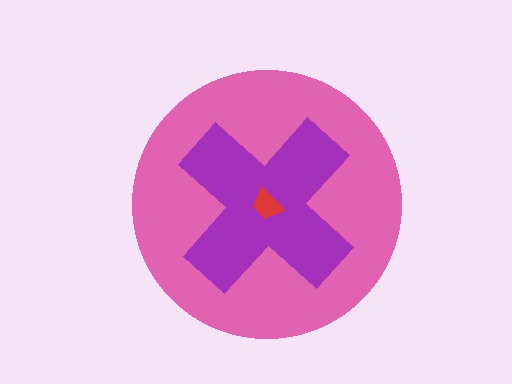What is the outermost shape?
The pink circle.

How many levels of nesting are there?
3.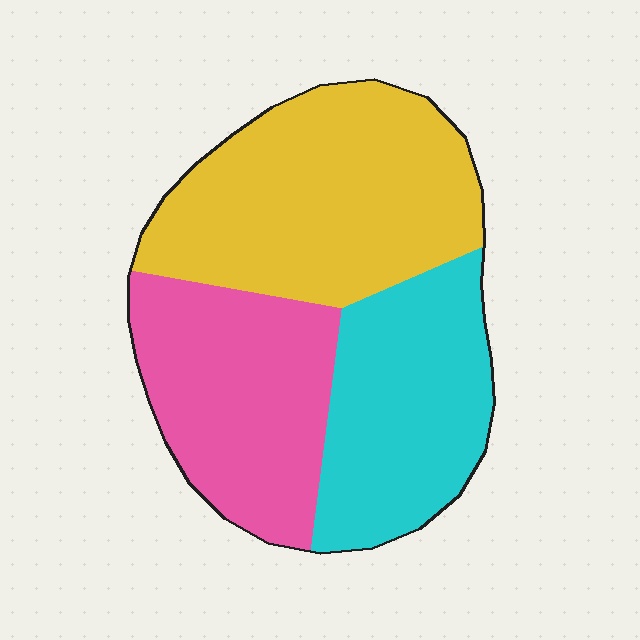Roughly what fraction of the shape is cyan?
Cyan covers about 30% of the shape.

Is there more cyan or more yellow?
Yellow.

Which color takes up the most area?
Yellow, at roughly 40%.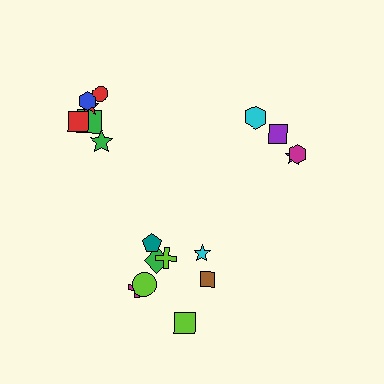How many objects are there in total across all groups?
There are 18 objects.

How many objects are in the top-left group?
There are 6 objects.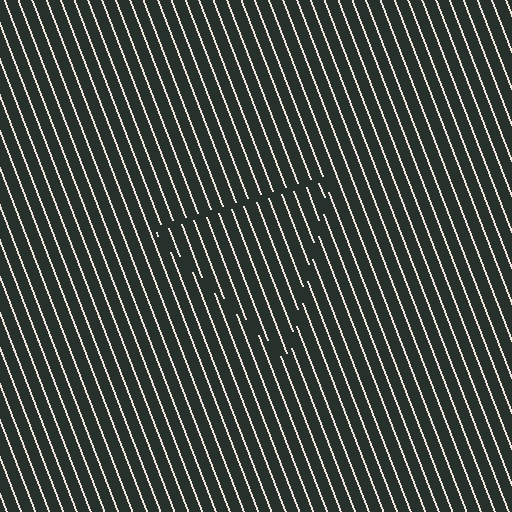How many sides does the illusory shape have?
3 sides — the line-ends trace a triangle.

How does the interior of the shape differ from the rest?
The interior of the shape contains the same grating, shifted by half a period — the contour is defined by the phase discontinuity where line-ends from the inner and outer gratings abut.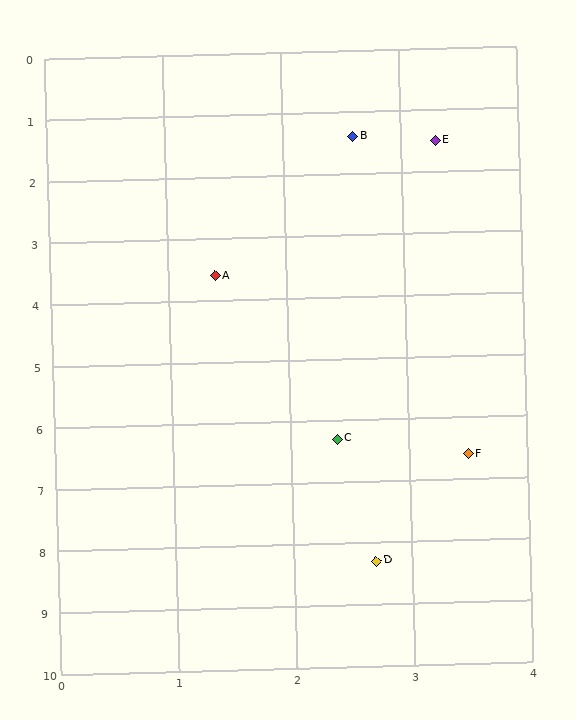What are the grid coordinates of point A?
Point A is at approximately (1.4, 3.6).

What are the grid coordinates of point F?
Point F is at approximately (3.5, 6.6).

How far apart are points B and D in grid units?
Points B and D are about 6.9 grid units apart.